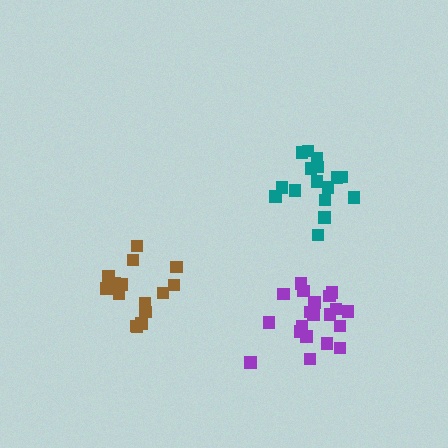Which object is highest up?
The teal cluster is topmost.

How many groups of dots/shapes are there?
There are 3 groups.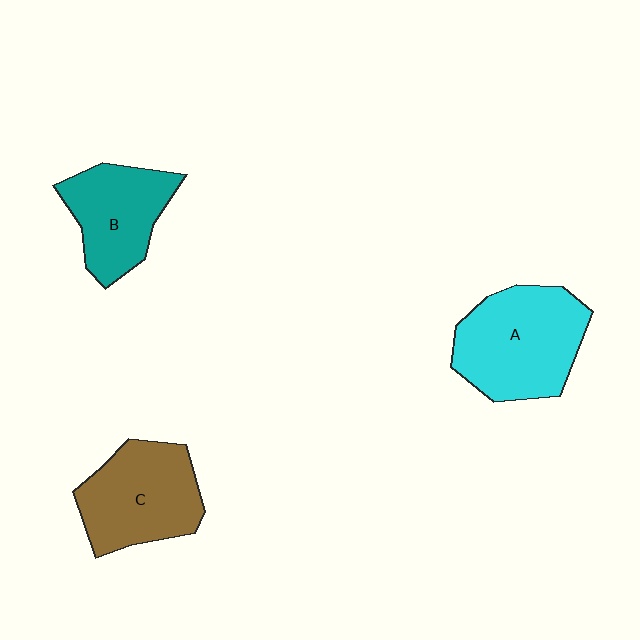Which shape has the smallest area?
Shape B (teal).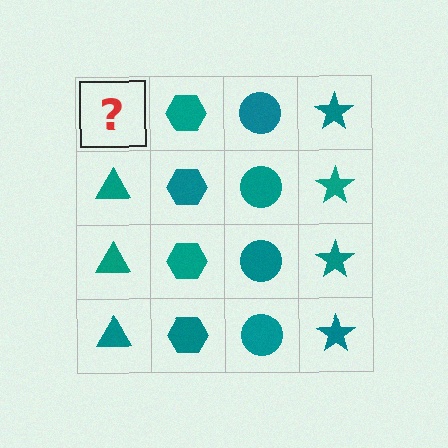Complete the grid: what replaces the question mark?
The question mark should be replaced with a teal triangle.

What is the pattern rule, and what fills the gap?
The rule is that each column has a consistent shape. The gap should be filled with a teal triangle.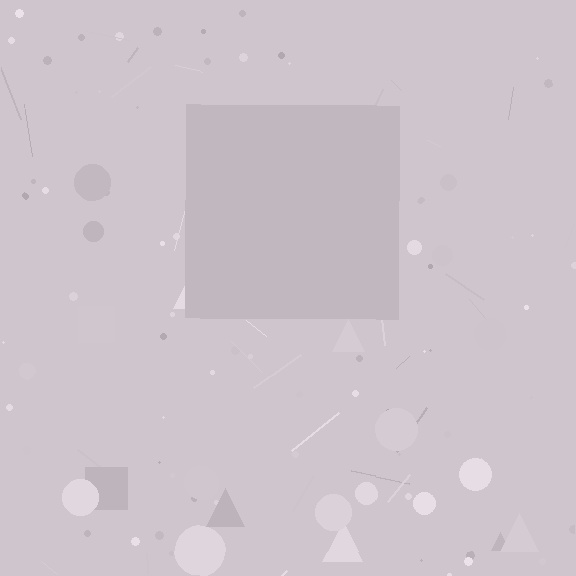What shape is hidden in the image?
A square is hidden in the image.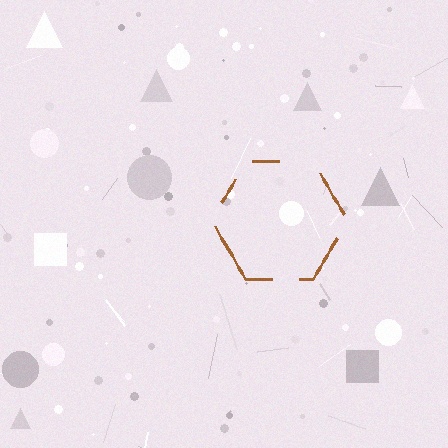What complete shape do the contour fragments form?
The contour fragments form a hexagon.